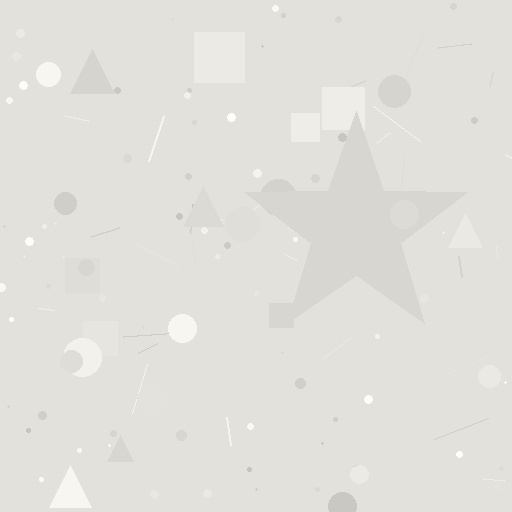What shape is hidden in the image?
A star is hidden in the image.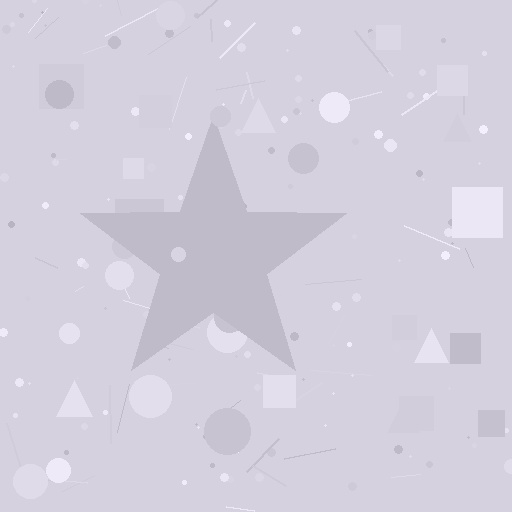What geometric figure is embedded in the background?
A star is embedded in the background.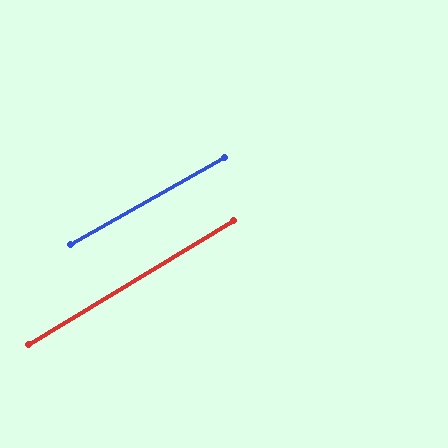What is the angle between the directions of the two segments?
Approximately 2 degrees.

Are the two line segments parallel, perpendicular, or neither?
Parallel — their directions differ by only 1.6°.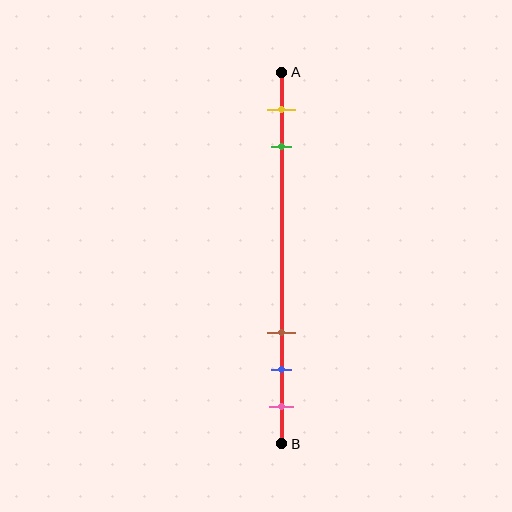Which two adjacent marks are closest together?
The blue and pink marks are the closest adjacent pair.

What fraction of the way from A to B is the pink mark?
The pink mark is approximately 90% (0.9) of the way from A to B.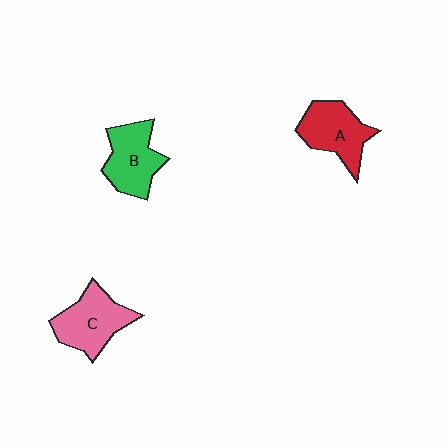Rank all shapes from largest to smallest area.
From largest to smallest: C (pink), A (red), B (green).